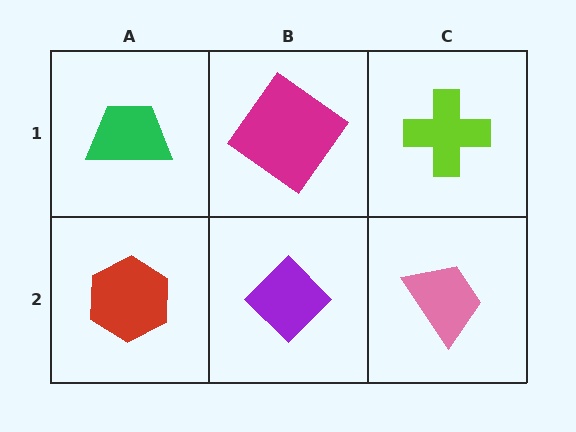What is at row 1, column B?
A magenta diamond.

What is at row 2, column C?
A pink trapezoid.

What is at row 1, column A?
A green trapezoid.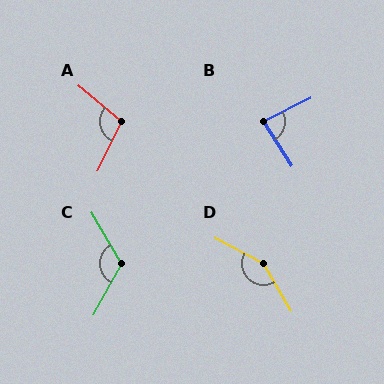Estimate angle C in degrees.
Approximately 121 degrees.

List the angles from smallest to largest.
B (83°), A (103°), C (121°), D (148°).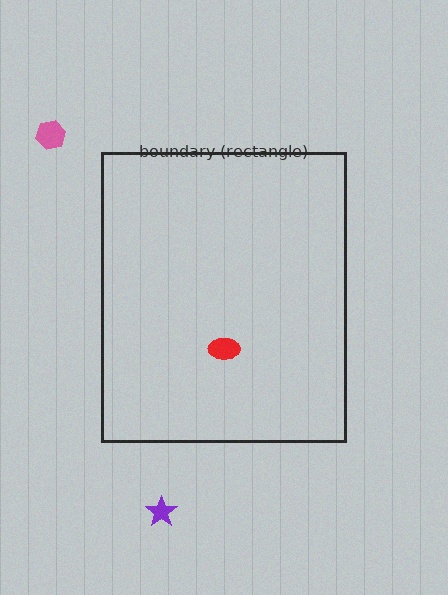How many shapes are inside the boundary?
1 inside, 2 outside.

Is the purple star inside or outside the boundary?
Outside.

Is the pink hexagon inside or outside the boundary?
Outside.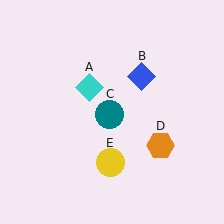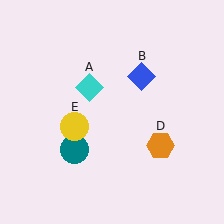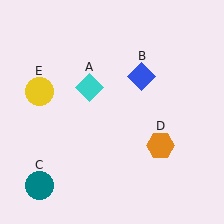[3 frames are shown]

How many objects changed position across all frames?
2 objects changed position: teal circle (object C), yellow circle (object E).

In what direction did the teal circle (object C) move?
The teal circle (object C) moved down and to the left.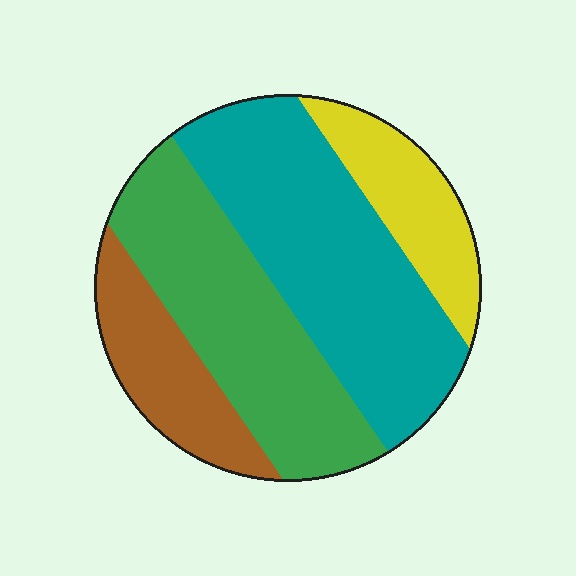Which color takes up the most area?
Teal, at roughly 40%.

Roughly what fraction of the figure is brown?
Brown takes up about one sixth (1/6) of the figure.